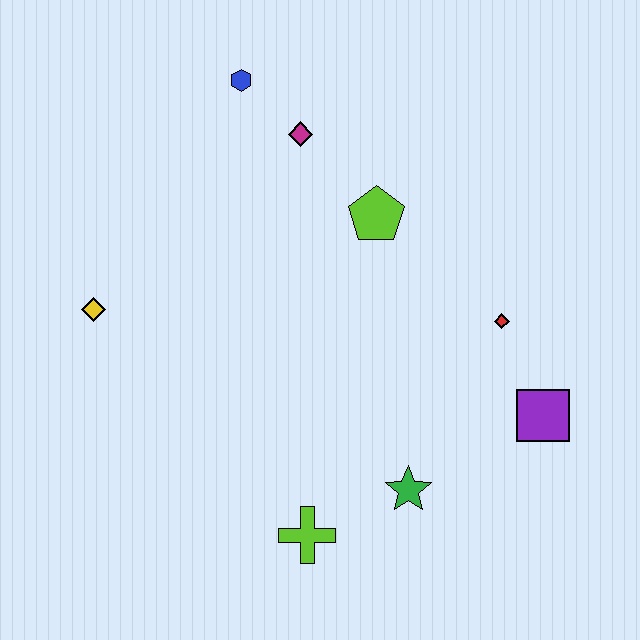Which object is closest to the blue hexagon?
The magenta diamond is closest to the blue hexagon.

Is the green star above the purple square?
No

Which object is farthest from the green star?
The blue hexagon is farthest from the green star.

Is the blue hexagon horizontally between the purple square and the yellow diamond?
Yes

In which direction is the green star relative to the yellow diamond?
The green star is to the right of the yellow diamond.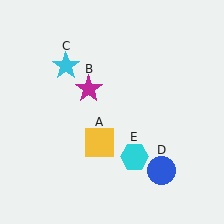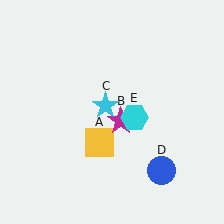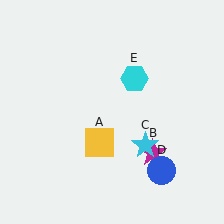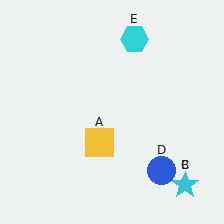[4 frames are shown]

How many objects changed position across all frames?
3 objects changed position: magenta star (object B), cyan star (object C), cyan hexagon (object E).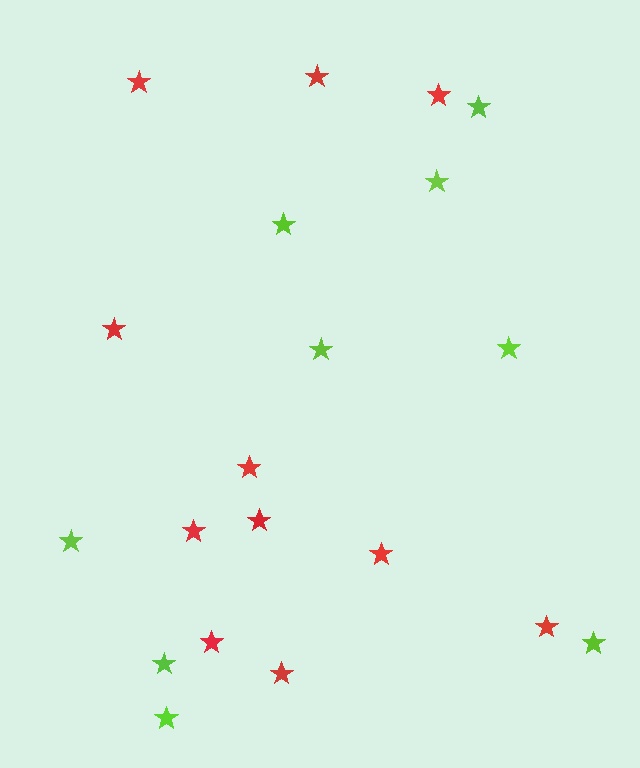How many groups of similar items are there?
There are 2 groups: one group of red stars (11) and one group of lime stars (9).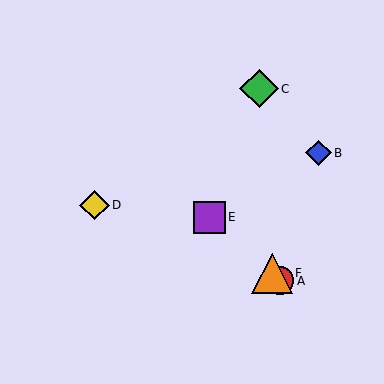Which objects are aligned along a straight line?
Objects A, E, F are aligned along a straight line.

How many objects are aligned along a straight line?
3 objects (A, E, F) are aligned along a straight line.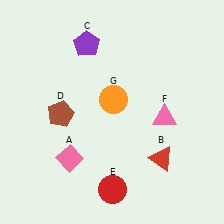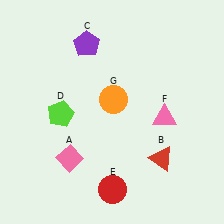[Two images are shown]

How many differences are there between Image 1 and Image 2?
There is 1 difference between the two images.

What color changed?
The pentagon (D) changed from brown in Image 1 to lime in Image 2.